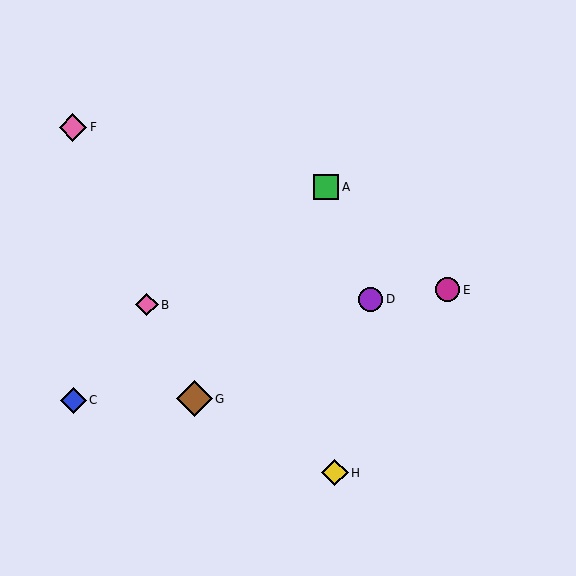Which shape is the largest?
The brown diamond (labeled G) is the largest.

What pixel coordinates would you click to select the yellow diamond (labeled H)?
Click at (335, 473) to select the yellow diamond H.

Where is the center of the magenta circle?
The center of the magenta circle is at (448, 290).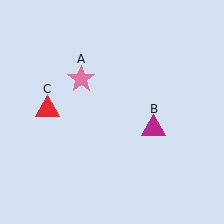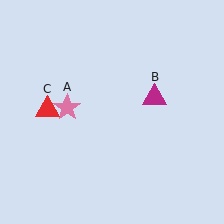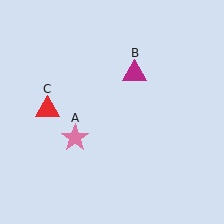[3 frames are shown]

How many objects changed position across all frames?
2 objects changed position: pink star (object A), magenta triangle (object B).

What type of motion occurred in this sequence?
The pink star (object A), magenta triangle (object B) rotated counterclockwise around the center of the scene.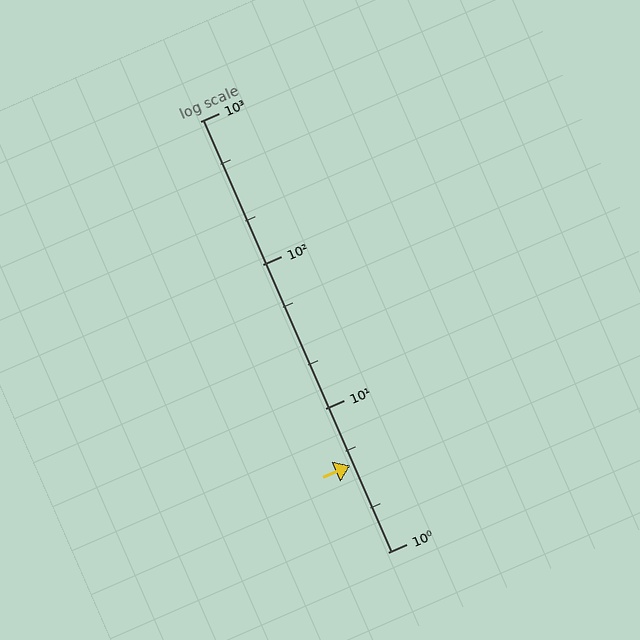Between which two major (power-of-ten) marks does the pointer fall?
The pointer is between 1 and 10.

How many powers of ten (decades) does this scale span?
The scale spans 3 decades, from 1 to 1000.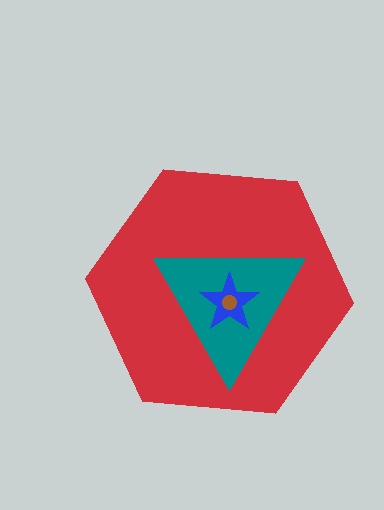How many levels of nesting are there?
4.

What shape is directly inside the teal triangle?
The blue star.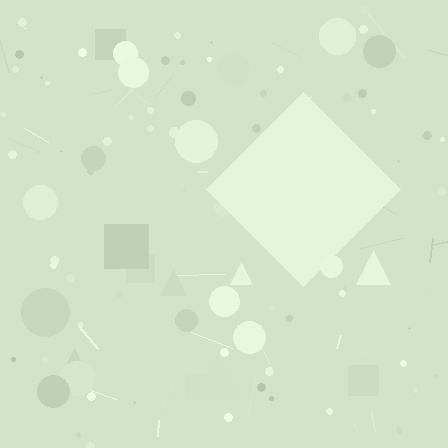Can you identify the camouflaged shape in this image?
The camouflaged shape is a diamond.